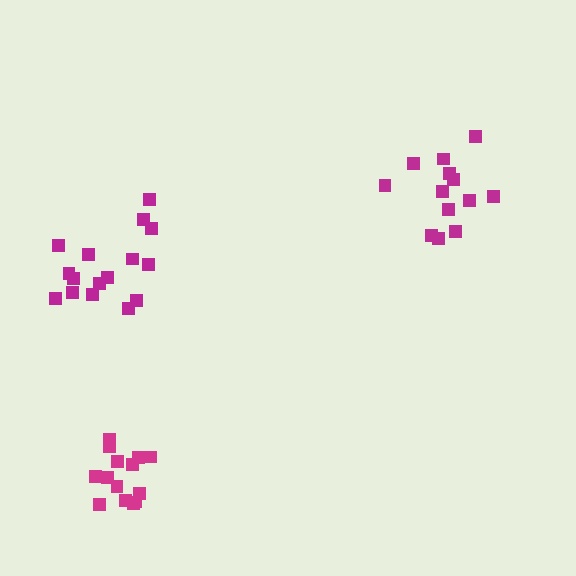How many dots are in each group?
Group 1: 13 dots, Group 2: 14 dots, Group 3: 16 dots (43 total).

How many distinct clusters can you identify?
There are 3 distinct clusters.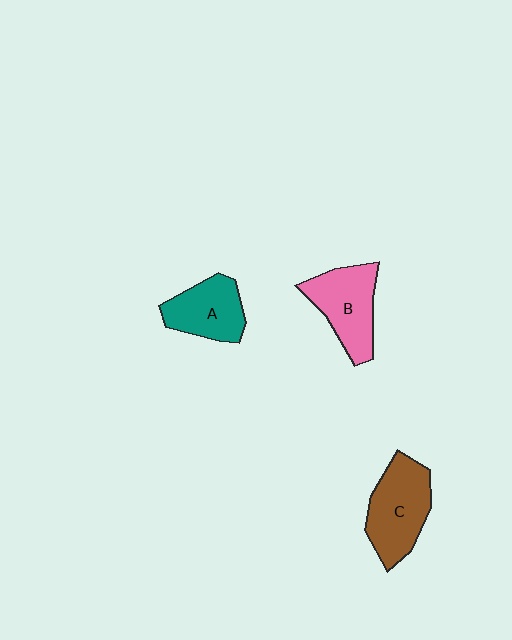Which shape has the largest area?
Shape C (brown).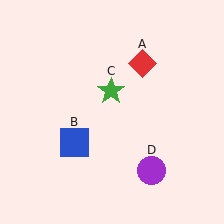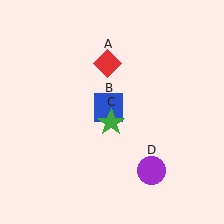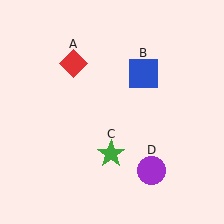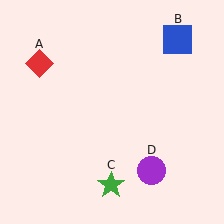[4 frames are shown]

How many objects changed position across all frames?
3 objects changed position: red diamond (object A), blue square (object B), green star (object C).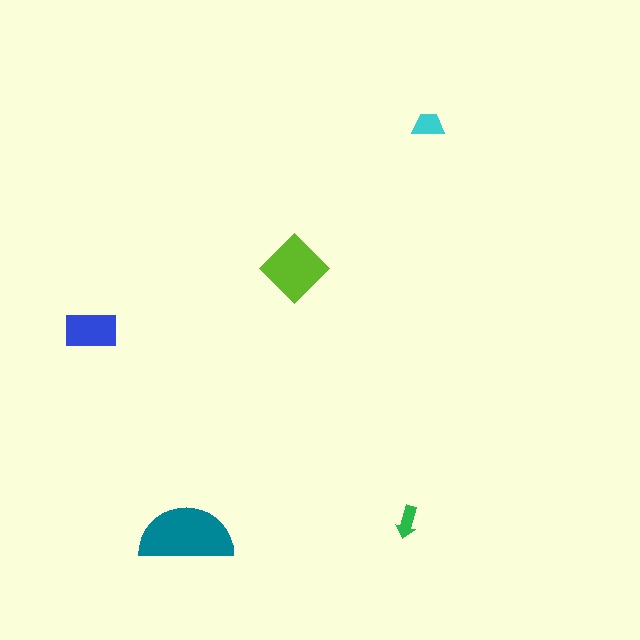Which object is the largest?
The teal semicircle.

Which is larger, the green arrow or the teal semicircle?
The teal semicircle.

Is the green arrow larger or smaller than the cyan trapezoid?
Smaller.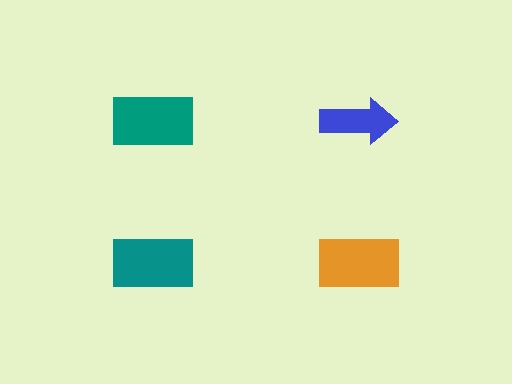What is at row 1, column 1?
A teal rectangle.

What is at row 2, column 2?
An orange rectangle.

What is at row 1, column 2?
A blue arrow.